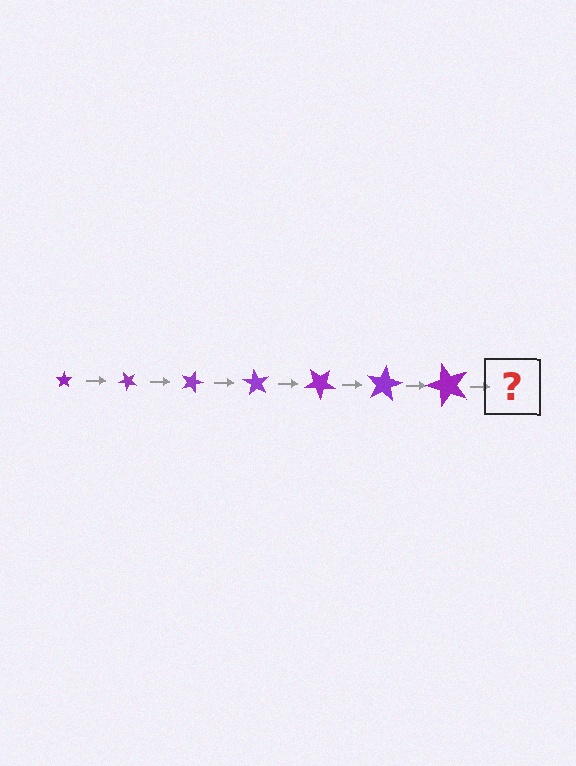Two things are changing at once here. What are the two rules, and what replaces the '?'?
The two rules are that the star grows larger each step and it rotates 45 degrees each step. The '?' should be a star, larger than the previous one and rotated 315 degrees from the start.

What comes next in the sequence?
The next element should be a star, larger than the previous one and rotated 315 degrees from the start.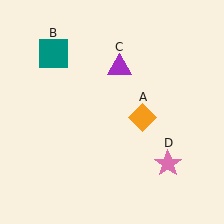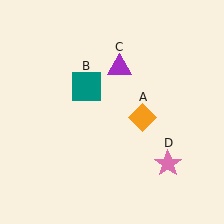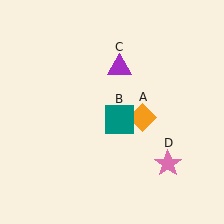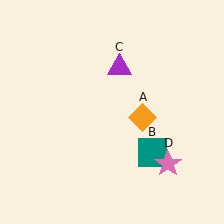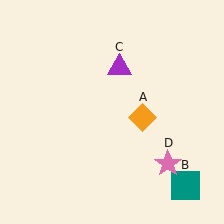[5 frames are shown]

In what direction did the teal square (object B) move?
The teal square (object B) moved down and to the right.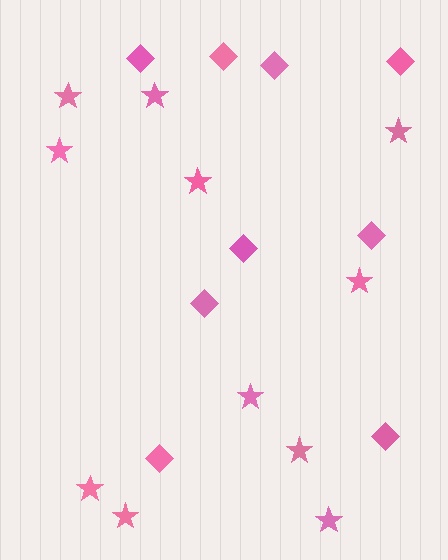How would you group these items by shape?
There are 2 groups: one group of stars (11) and one group of diamonds (9).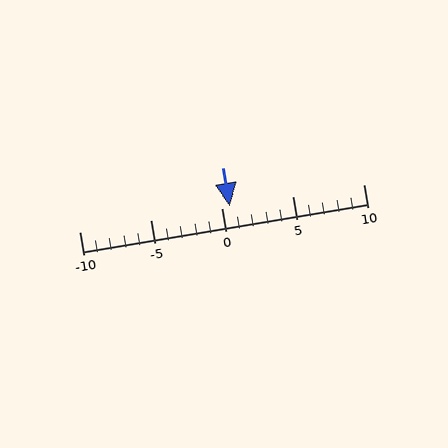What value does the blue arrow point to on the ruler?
The blue arrow points to approximately 1.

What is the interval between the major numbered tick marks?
The major tick marks are spaced 5 units apart.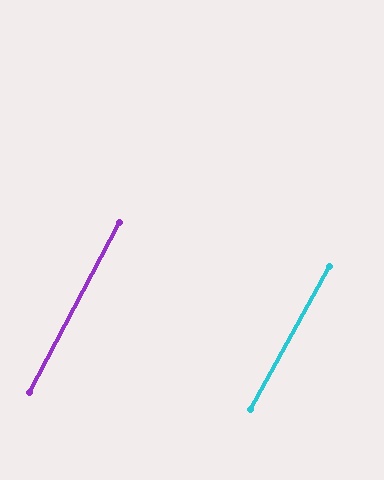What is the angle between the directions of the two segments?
Approximately 2 degrees.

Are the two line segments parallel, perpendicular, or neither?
Parallel — their directions differ by only 1.5°.